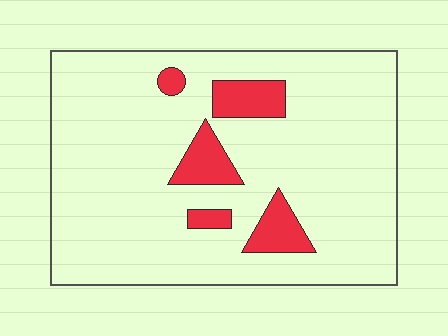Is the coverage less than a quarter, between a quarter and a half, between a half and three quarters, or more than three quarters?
Less than a quarter.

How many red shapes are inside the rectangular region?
5.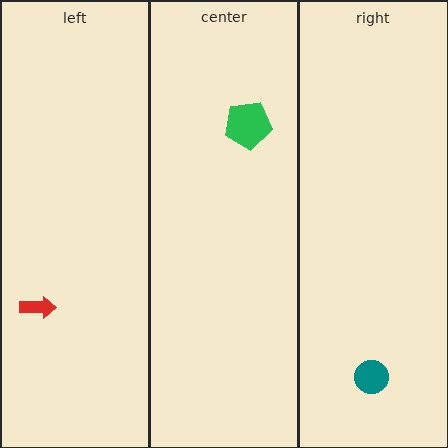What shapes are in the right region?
The teal circle.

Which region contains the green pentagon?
The center region.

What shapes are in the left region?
The red arrow.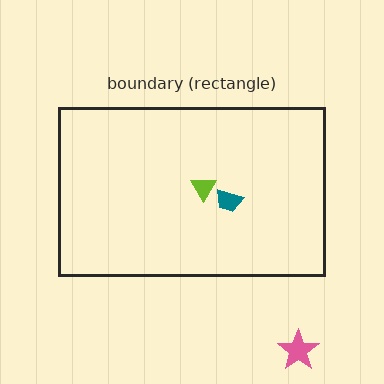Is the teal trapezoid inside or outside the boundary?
Inside.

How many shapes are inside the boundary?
2 inside, 1 outside.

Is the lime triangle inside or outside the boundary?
Inside.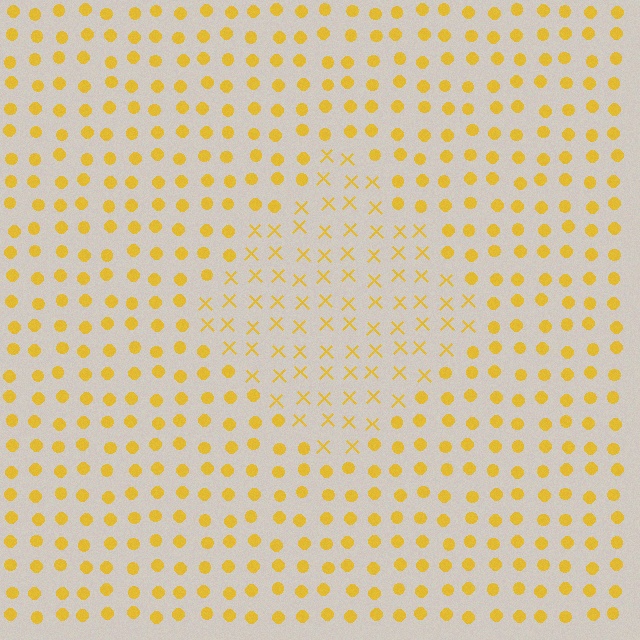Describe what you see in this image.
The image is filled with small yellow elements arranged in a uniform grid. A diamond-shaped region contains X marks, while the surrounding area contains circles. The boundary is defined purely by the change in element shape.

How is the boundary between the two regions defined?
The boundary is defined by a change in element shape: X marks inside vs. circles outside. All elements share the same color and spacing.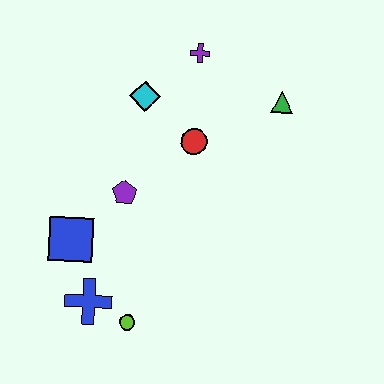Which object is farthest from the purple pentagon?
The green triangle is farthest from the purple pentagon.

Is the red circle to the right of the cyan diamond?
Yes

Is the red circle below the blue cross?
No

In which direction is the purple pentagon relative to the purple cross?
The purple pentagon is below the purple cross.